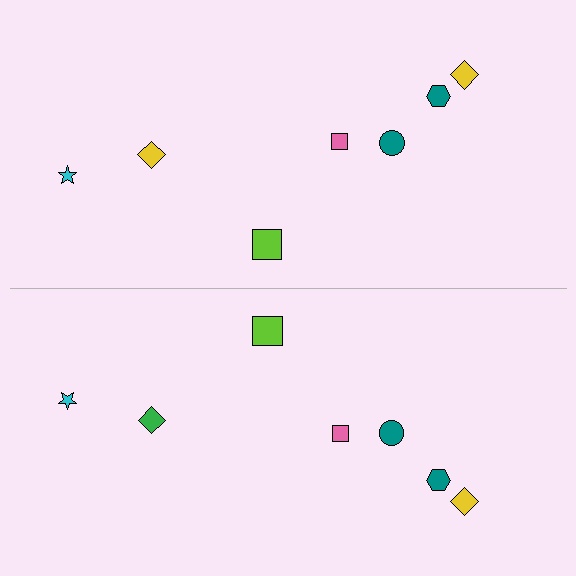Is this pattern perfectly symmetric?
No, the pattern is not perfectly symmetric. The green diamond on the bottom side breaks the symmetry — its mirror counterpart is yellow.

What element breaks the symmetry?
The green diamond on the bottom side breaks the symmetry — its mirror counterpart is yellow.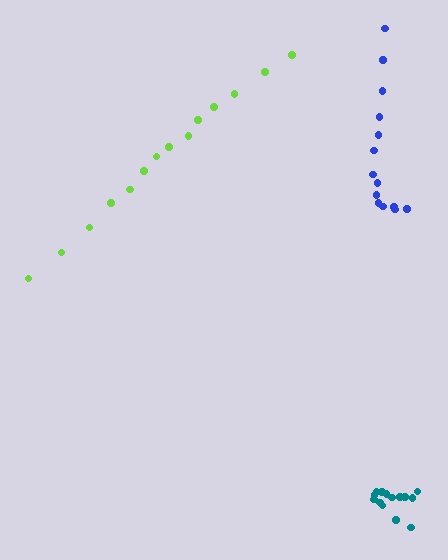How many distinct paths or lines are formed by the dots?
There are 3 distinct paths.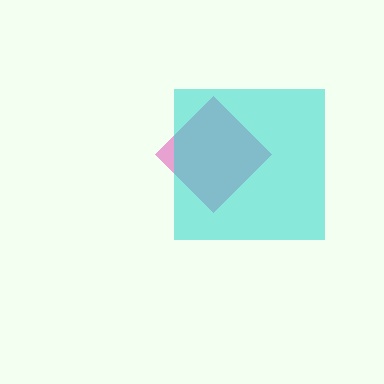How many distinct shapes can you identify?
There are 2 distinct shapes: a pink diamond, a cyan square.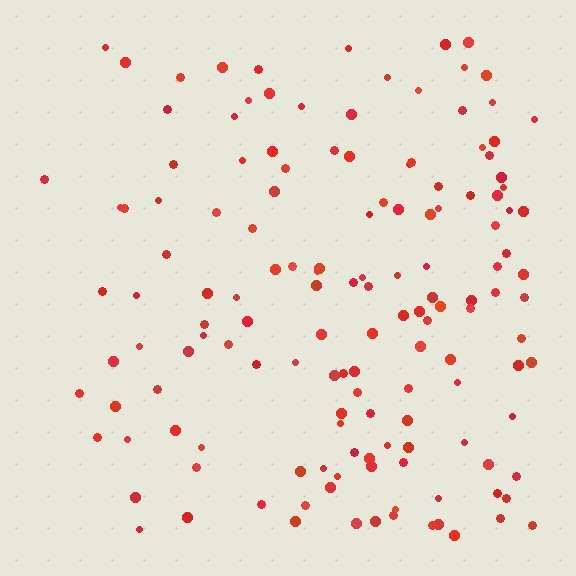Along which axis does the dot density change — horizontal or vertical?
Horizontal.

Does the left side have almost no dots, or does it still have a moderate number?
Still a moderate number, just noticeably fewer than the right.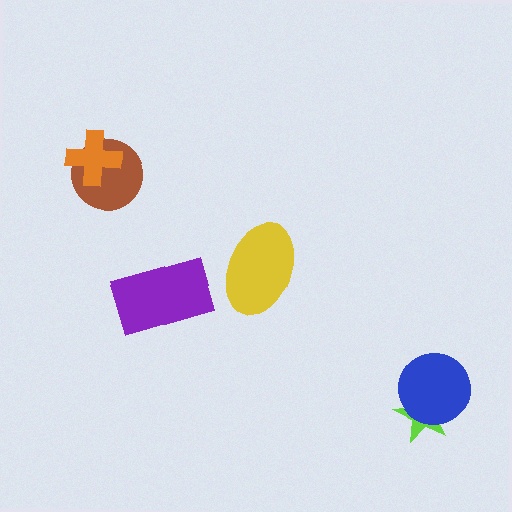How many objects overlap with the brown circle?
1 object overlaps with the brown circle.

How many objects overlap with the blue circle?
1 object overlaps with the blue circle.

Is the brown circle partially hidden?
Yes, it is partially covered by another shape.